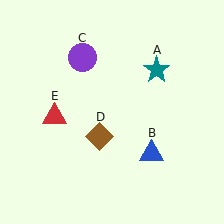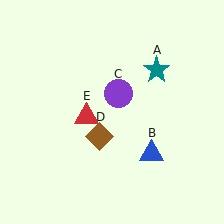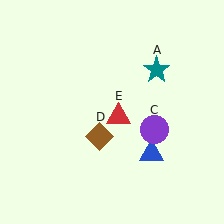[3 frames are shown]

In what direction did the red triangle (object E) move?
The red triangle (object E) moved right.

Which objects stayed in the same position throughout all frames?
Teal star (object A) and blue triangle (object B) and brown diamond (object D) remained stationary.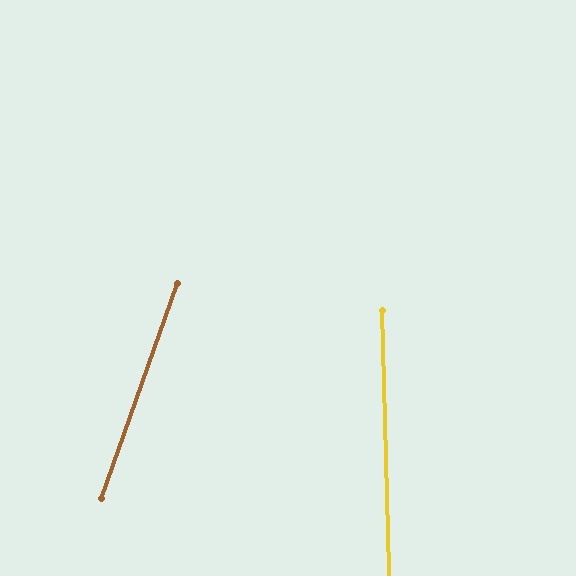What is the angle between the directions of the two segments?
Approximately 21 degrees.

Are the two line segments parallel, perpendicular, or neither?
Neither parallel nor perpendicular — they differ by about 21°.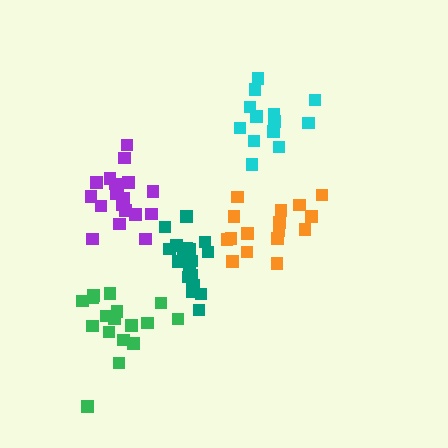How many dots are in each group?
Group 1: 13 dots, Group 2: 19 dots, Group 3: 16 dots, Group 4: 17 dots, Group 5: 19 dots (84 total).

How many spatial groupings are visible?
There are 5 spatial groupings.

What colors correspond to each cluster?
The clusters are colored: cyan, purple, orange, green, teal.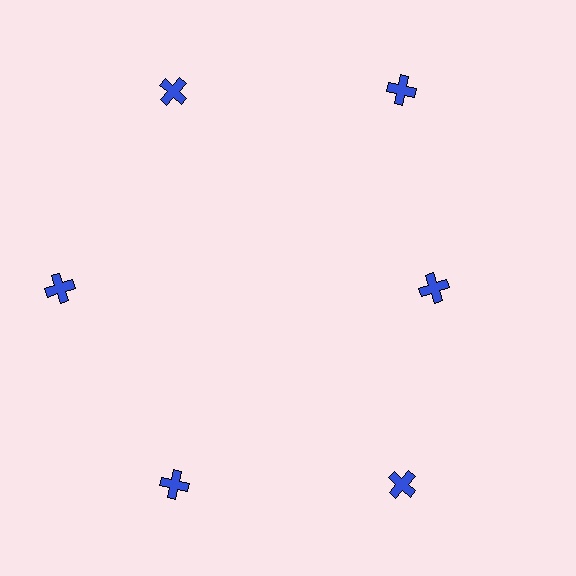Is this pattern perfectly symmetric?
No. The 6 blue crosses are arranged in a ring, but one element near the 3 o'clock position is pulled inward toward the center, breaking the 6-fold rotational symmetry.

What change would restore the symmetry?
The symmetry would be restored by moving it outward, back onto the ring so that all 6 crosses sit at equal angles and equal distance from the center.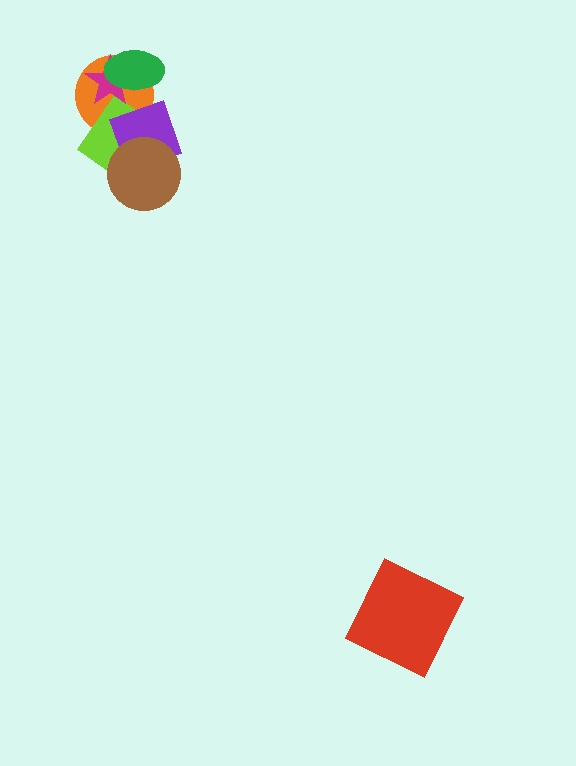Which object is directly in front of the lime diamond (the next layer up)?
The magenta star is directly in front of the lime diamond.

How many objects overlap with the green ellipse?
2 objects overlap with the green ellipse.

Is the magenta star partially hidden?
Yes, it is partially covered by another shape.